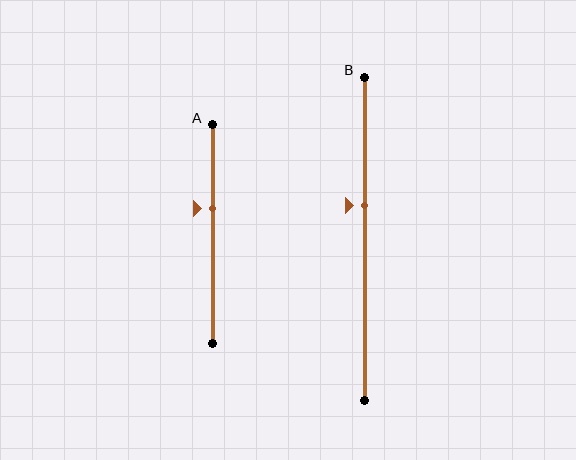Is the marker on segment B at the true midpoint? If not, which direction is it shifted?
No, the marker on segment B is shifted upward by about 10% of the segment length.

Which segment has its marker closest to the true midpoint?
Segment B has its marker closest to the true midpoint.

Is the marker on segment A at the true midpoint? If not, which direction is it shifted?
No, the marker on segment A is shifted upward by about 11% of the segment length.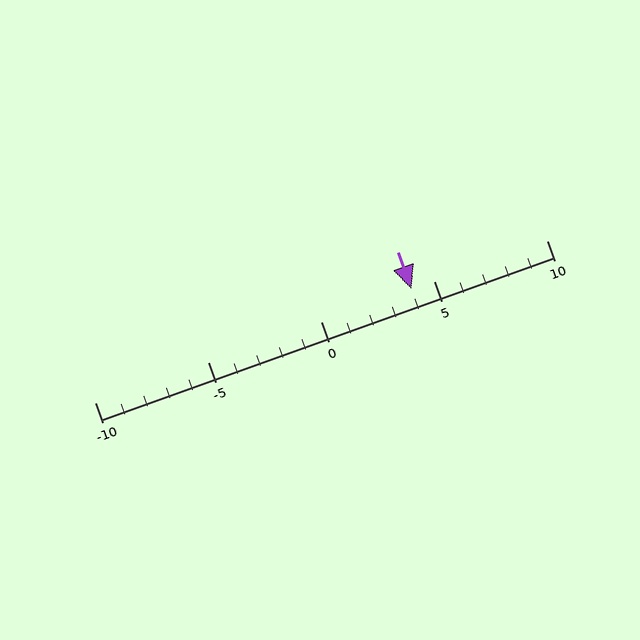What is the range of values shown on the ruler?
The ruler shows values from -10 to 10.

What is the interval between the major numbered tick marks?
The major tick marks are spaced 5 units apart.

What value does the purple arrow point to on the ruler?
The purple arrow points to approximately 4.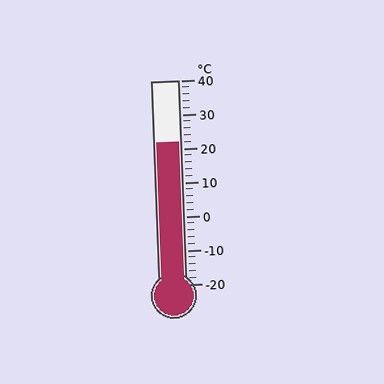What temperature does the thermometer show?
The thermometer shows approximately 22°C.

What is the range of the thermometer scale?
The thermometer scale ranges from -20°C to 40°C.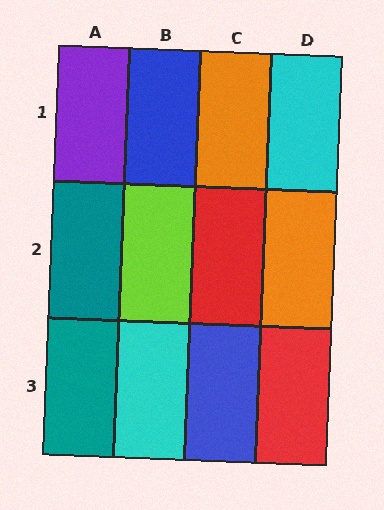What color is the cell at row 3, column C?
Blue.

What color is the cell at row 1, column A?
Purple.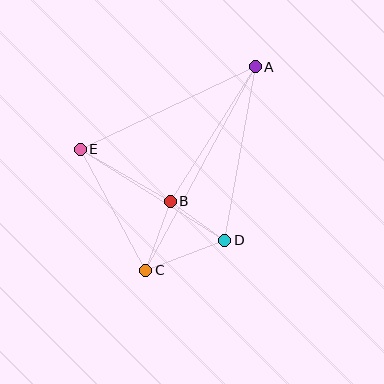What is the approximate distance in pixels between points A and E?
The distance between A and E is approximately 194 pixels.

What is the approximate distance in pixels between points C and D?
The distance between C and D is approximately 85 pixels.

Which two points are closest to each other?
Points B and D are closest to each other.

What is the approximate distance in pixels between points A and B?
The distance between A and B is approximately 159 pixels.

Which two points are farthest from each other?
Points A and C are farthest from each other.